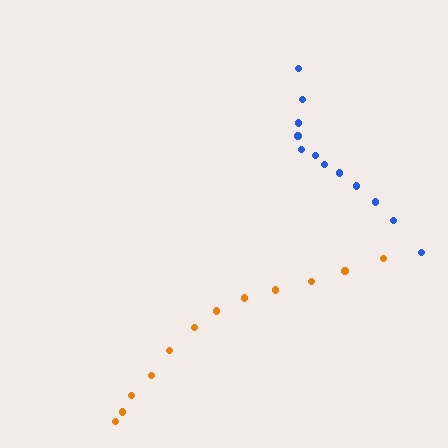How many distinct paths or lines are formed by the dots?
There are 2 distinct paths.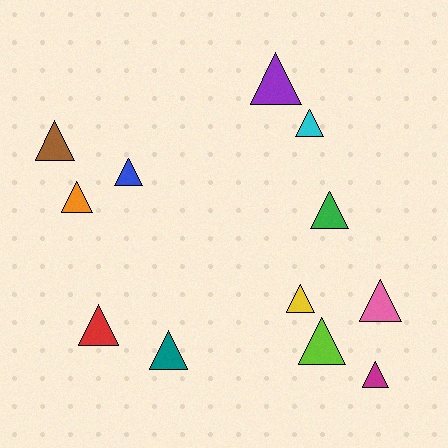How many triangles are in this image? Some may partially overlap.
There are 12 triangles.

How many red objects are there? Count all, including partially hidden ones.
There is 1 red object.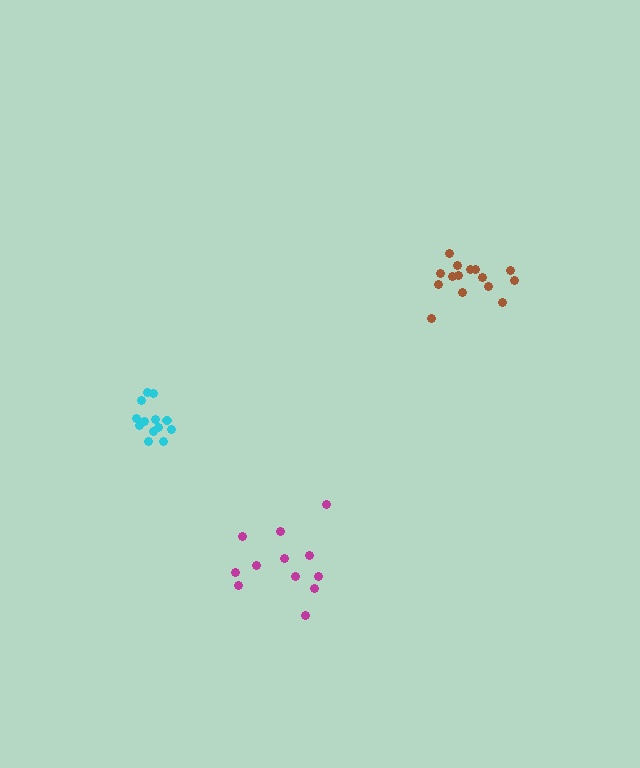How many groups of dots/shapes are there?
There are 3 groups.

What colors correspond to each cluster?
The clusters are colored: brown, magenta, cyan.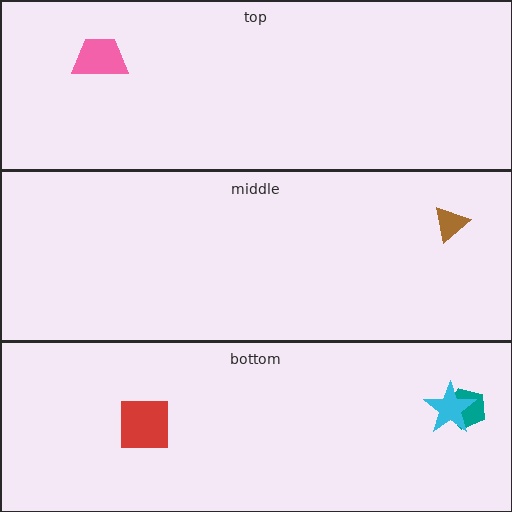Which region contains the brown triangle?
The middle region.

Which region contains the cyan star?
The bottom region.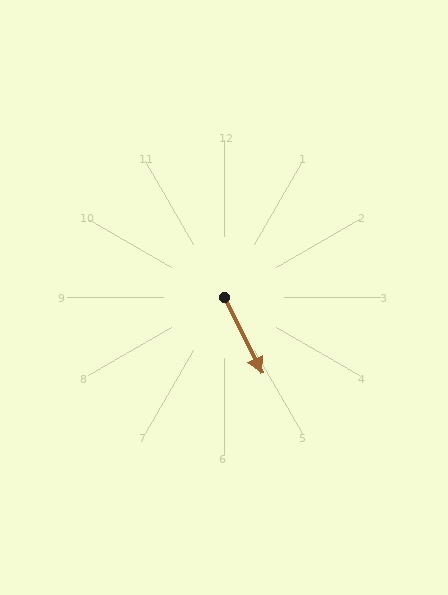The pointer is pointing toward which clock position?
Roughly 5 o'clock.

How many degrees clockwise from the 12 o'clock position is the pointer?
Approximately 154 degrees.